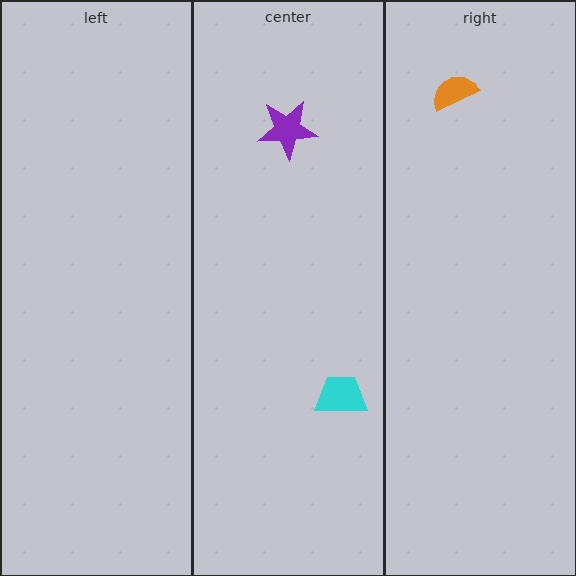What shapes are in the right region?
The orange semicircle.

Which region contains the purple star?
The center region.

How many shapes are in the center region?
2.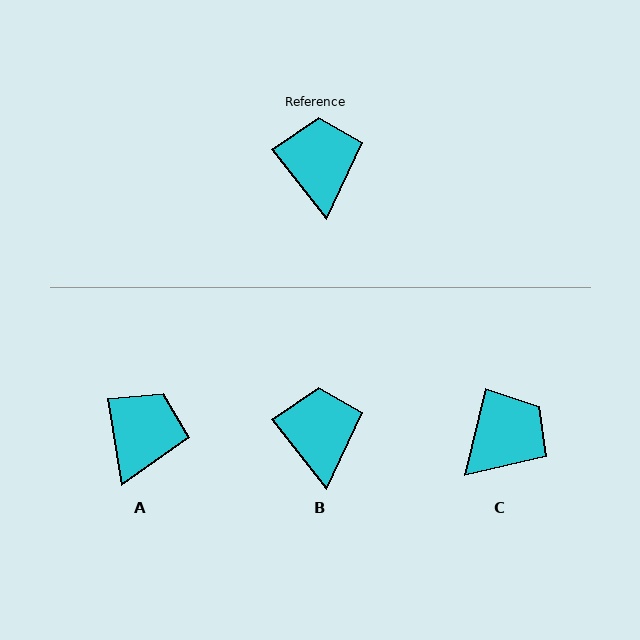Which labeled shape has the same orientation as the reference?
B.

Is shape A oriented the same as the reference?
No, it is off by about 30 degrees.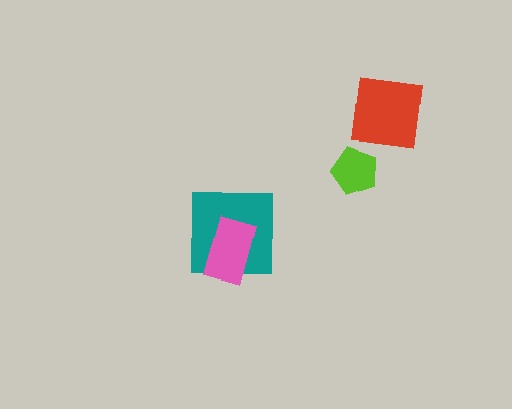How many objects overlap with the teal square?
1 object overlaps with the teal square.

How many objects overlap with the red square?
0 objects overlap with the red square.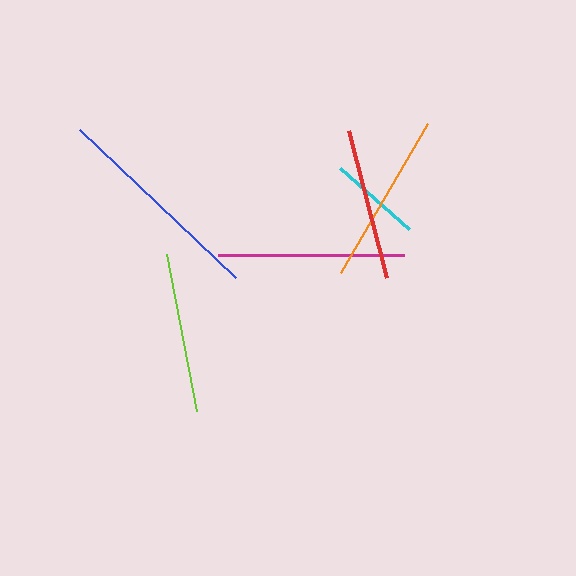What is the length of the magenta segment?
The magenta segment is approximately 186 pixels long.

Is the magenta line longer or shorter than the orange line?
The magenta line is longer than the orange line.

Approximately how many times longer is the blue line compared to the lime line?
The blue line is approximately 1.3 times the length of the lime line.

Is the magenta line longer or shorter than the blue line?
The blue line is longer than the magenta line.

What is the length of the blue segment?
The blue segment is approximately 215 pixels long.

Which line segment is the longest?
The blue line is the longest at approximately 215 pixels.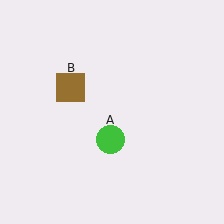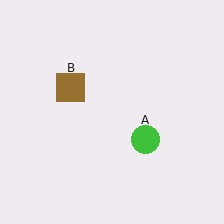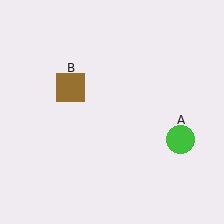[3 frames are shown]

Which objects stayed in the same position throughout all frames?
Brown square (object B) remained stationary.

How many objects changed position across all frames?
1 object changed position: green circle (object A).